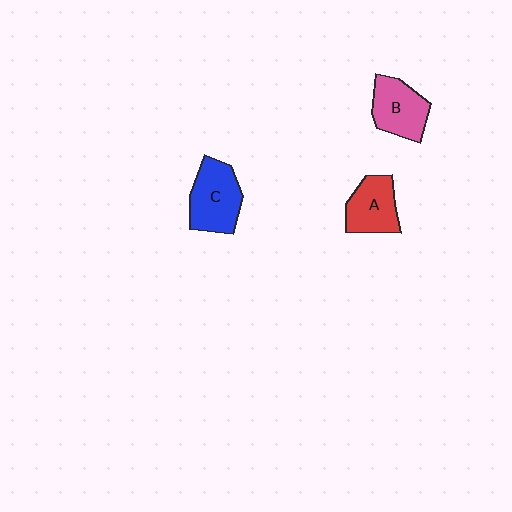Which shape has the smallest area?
Shape A (red).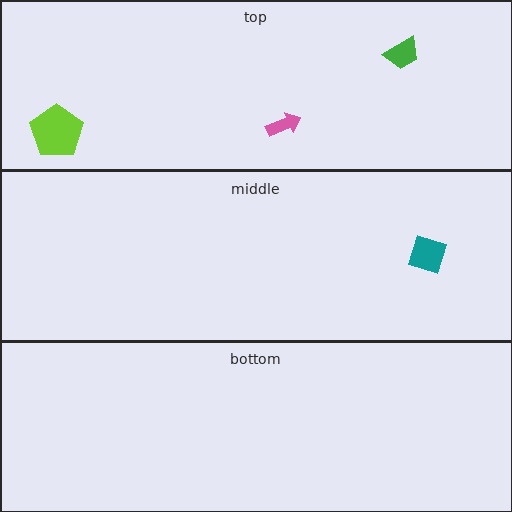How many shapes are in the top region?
3.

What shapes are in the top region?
The green trapezoid, the pink arrow, the lime pentagon.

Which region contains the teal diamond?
The middle region.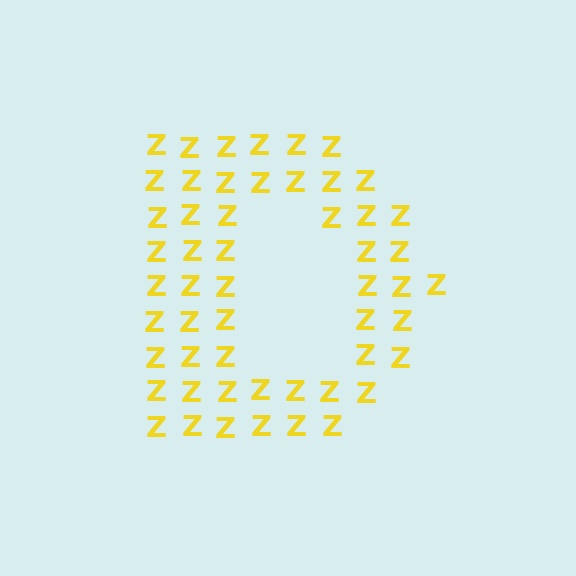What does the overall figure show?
The overall figure shows the letter D.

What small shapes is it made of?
It is made of small letter Z's.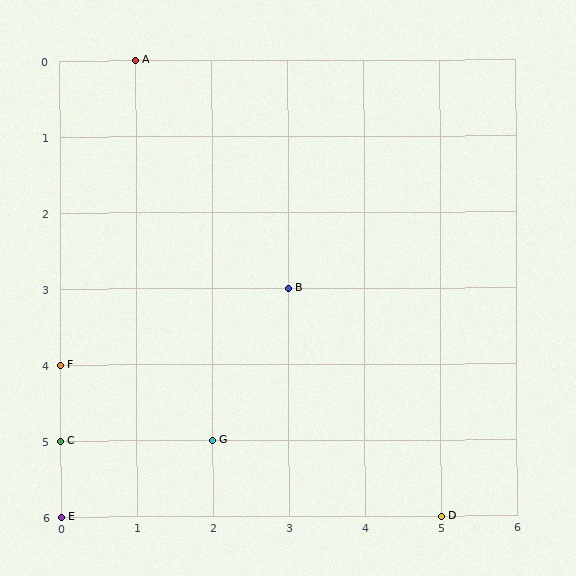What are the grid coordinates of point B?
Point B is at grid coordinates (3, 3).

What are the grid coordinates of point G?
Point G is at grid coordinates (2, 5).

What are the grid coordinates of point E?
Point E is at grid coordinates (0, 6).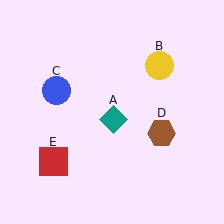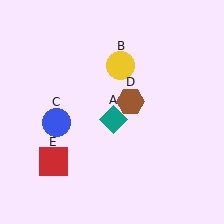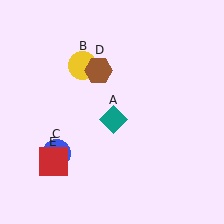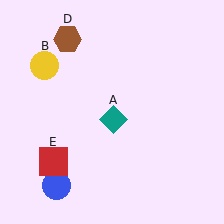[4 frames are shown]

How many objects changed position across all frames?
3 objects changed position: yellow circle (object B), blue circle (object C), brown hexagon (object D).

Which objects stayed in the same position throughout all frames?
Teal diamond (object A) and red square (object E) remained stationary.